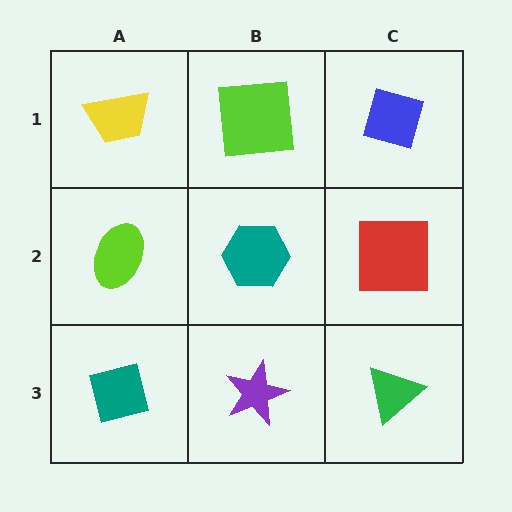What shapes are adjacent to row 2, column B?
A lime square (row 1, column B), a purple star (row 3, column B), a lime ellipse (row 2, column A), a red square (row 2, column C).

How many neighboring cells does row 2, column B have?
4.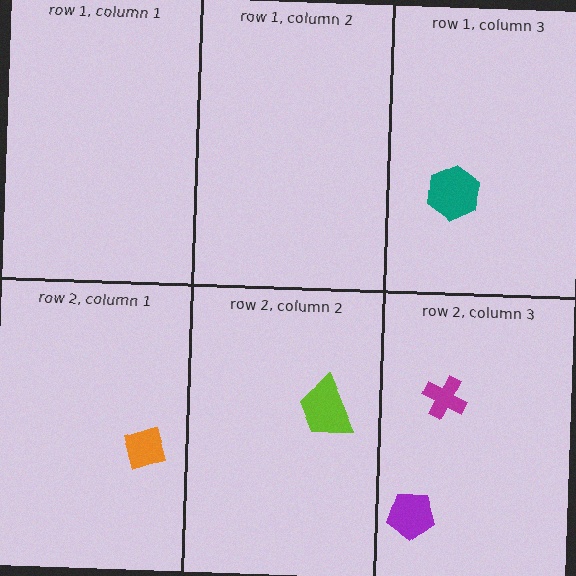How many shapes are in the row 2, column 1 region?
1.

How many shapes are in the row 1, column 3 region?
1.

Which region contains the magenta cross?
The row 2, column 3 region.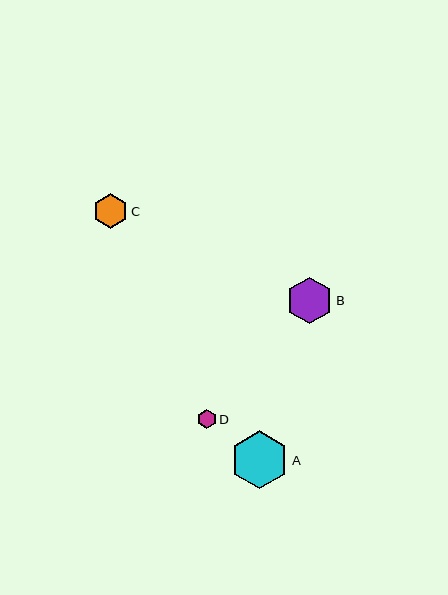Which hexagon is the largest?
Hexagon A is the largest with a size of approximately 58 pixels.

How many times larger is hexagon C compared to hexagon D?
Hexagon C is approximately 1.8 times the size of hexagon D.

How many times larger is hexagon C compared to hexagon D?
Hexagon C is approximately 1.8 times the size of hexagon D.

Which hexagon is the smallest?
Hexagon D is the smallest with a size of approximately 19 pixels.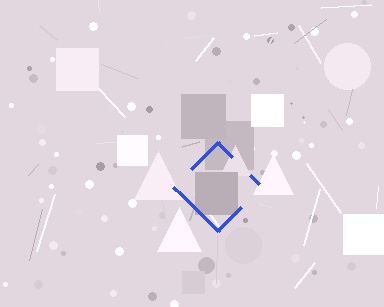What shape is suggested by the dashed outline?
The dashed outline suggests a diamond.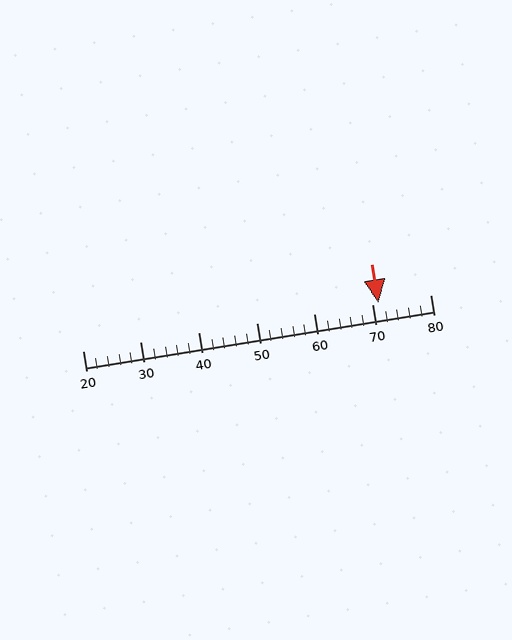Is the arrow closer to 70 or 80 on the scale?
The arrow is closer to 70.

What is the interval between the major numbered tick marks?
The major tick marks are spaced 10 units apart.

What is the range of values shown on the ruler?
The ruler shows values from 20 to 80.